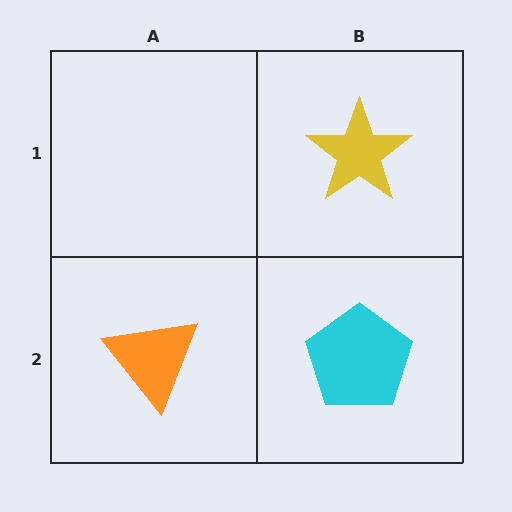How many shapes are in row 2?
2 shapes.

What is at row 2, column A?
An orange triangle.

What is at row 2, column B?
A cyan pentagon.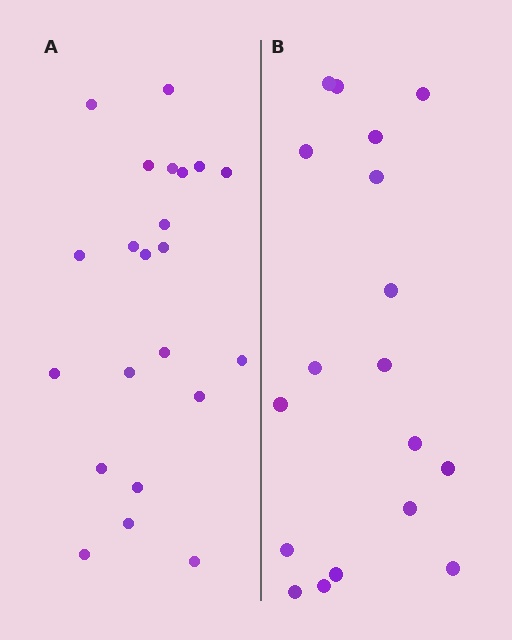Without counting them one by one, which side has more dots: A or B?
Region A (the left region) has more dots.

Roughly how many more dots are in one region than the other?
Region A has about 4 more dots than region B.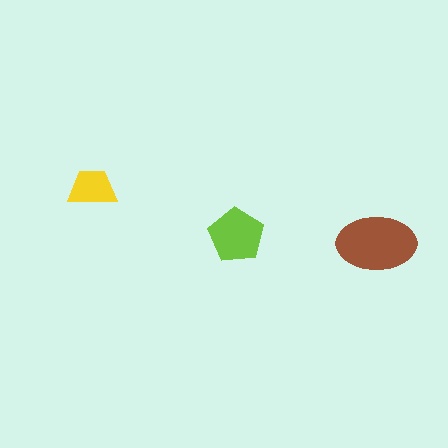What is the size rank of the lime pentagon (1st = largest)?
2nd.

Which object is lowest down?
The brown ellipse is bottommost.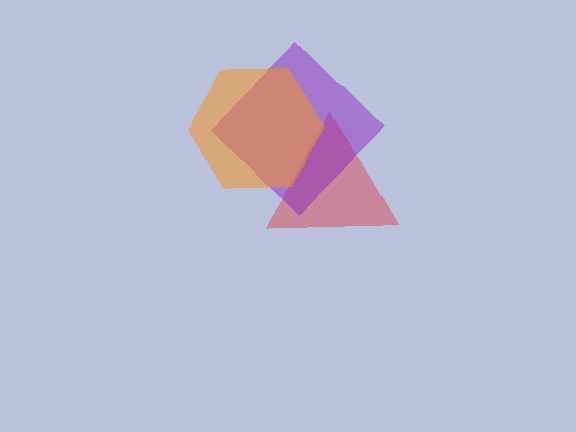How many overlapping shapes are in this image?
There are 3 overlapping shapes in the image.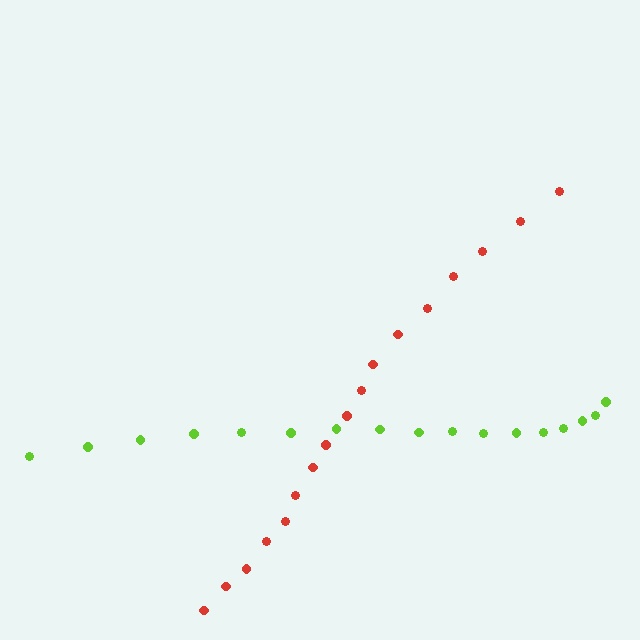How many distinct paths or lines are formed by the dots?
There are 2 distinct paths.